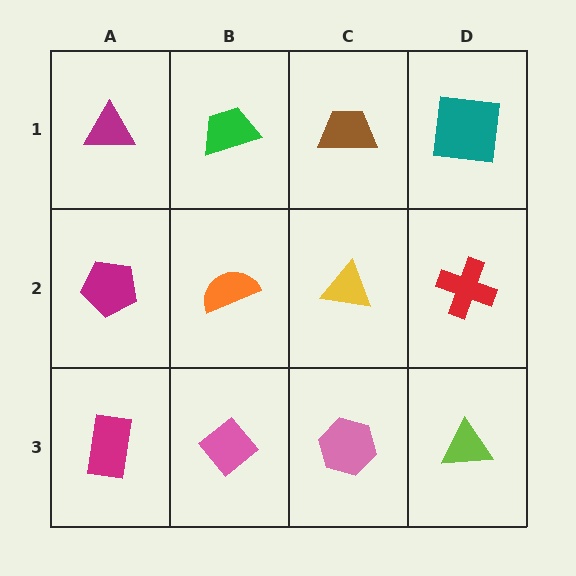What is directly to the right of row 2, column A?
An orange semicircle.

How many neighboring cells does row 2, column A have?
3.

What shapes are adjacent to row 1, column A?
A magenta pentagon (row 2, column A), a green trapezoid (row 1, column B).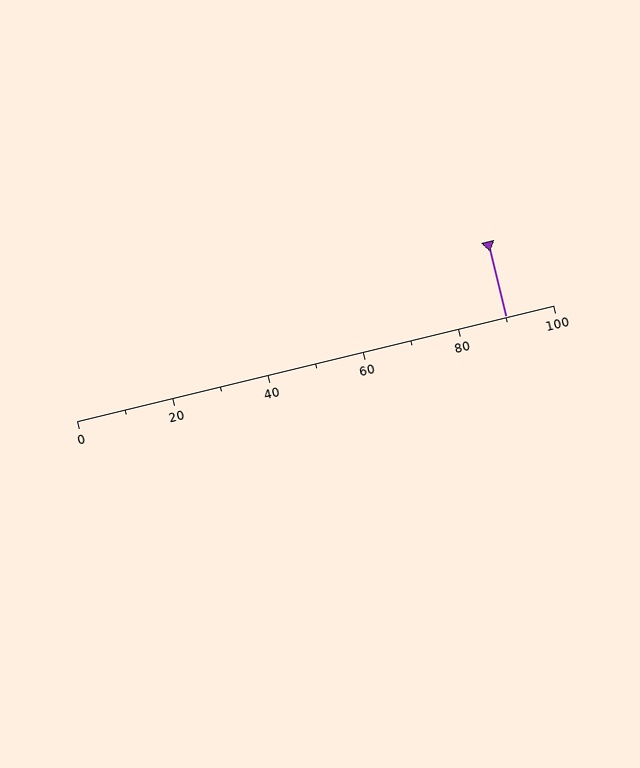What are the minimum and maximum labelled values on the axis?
The axis runs from 0 to 100.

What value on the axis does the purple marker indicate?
The marker indicates approximately 90.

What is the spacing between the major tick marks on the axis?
The major ticks are spaced 20 apart.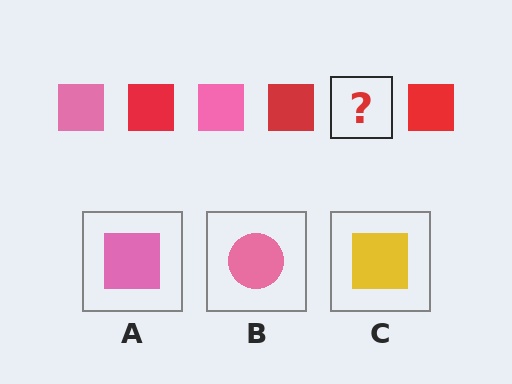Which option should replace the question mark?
Option A.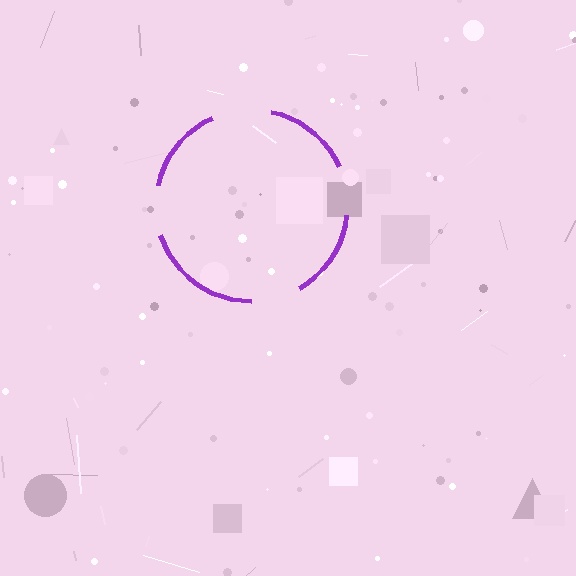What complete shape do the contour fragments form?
The contour fragments form a circle.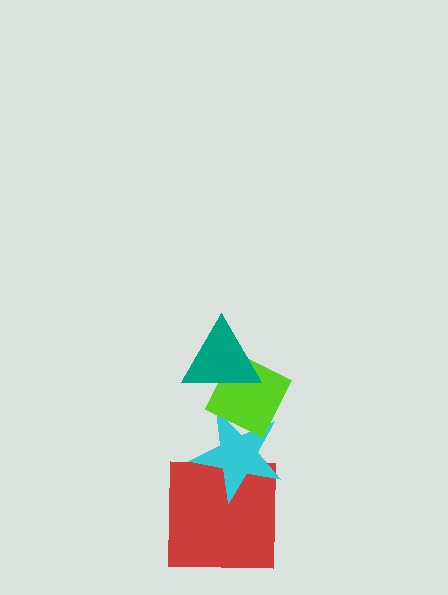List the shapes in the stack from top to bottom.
From top to bottom: the teal triangle, the lime diamond, the cyan star, the red square.